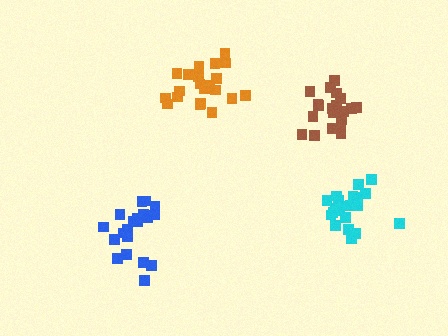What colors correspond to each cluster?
The clusters are colored: blue, brown, orange, cyan.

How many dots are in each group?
Group 1: 20 dots, Group 2: 21 dots, Group 3: 21 dots, Group 4: 21 dots (83 total).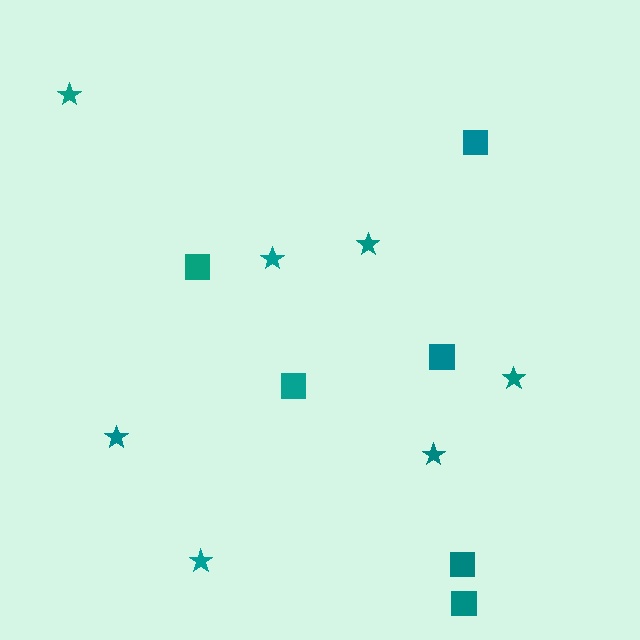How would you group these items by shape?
There are 2 groups: one group of stars (7) and one group of squares (6).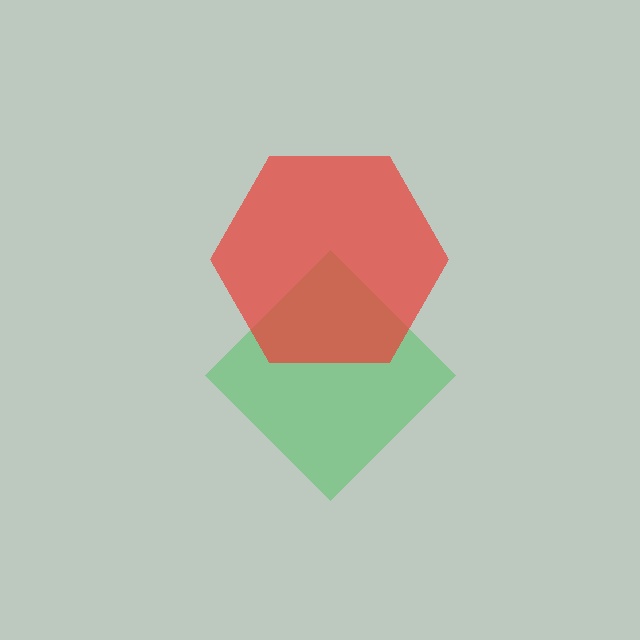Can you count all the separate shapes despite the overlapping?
Yes, there are 2 separate shapes.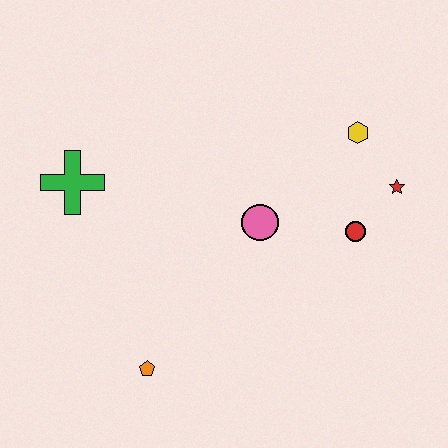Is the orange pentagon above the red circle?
No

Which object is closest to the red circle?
The red star is closest to the red circle.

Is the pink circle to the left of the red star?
Yes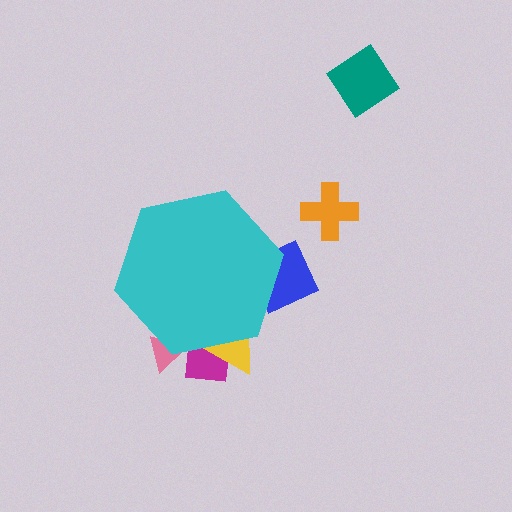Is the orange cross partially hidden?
No, the orange cross is fully visible.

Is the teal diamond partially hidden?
No, the teal diamond is fully visible.